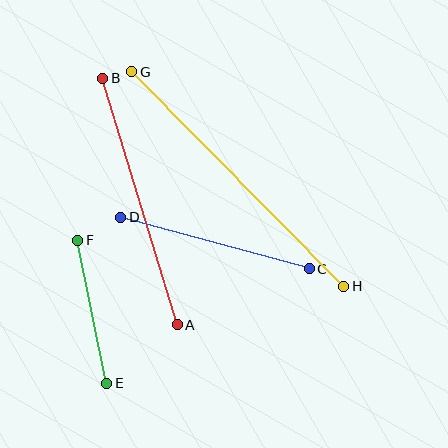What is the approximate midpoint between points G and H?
The midpoint is at approximately (238, 179) pixels.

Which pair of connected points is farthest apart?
Points G and H are farthest apart.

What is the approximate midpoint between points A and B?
The midpoint is at approximately (140, 202) pixels.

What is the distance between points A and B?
The distance is approximately 258 pixels.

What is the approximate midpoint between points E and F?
The midpoint is at approximately (92, 312) pixels.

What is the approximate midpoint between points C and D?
The midpoint is at approximately (215, 243) pixels.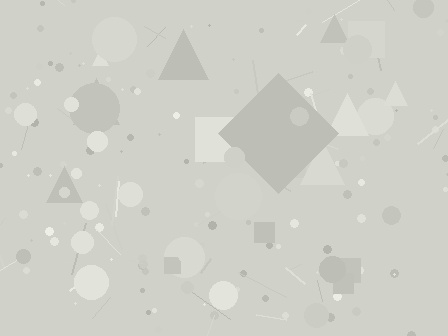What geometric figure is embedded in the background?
A diamond is embedded in the background.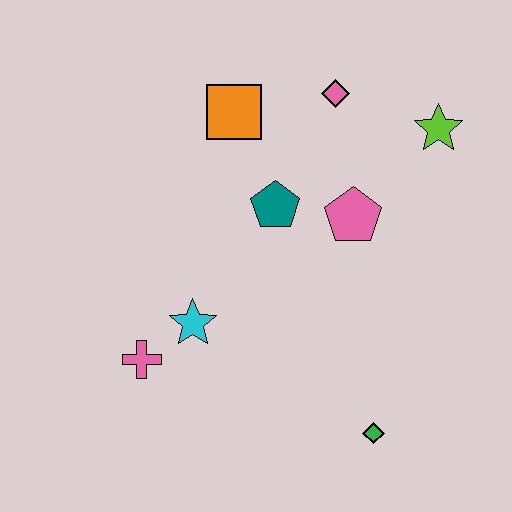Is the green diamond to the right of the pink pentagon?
Yes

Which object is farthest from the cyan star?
The lime star is farthest from the cyan star.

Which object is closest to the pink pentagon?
The teal pentagon is closest to the pink pentagon.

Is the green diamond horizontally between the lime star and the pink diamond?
Yes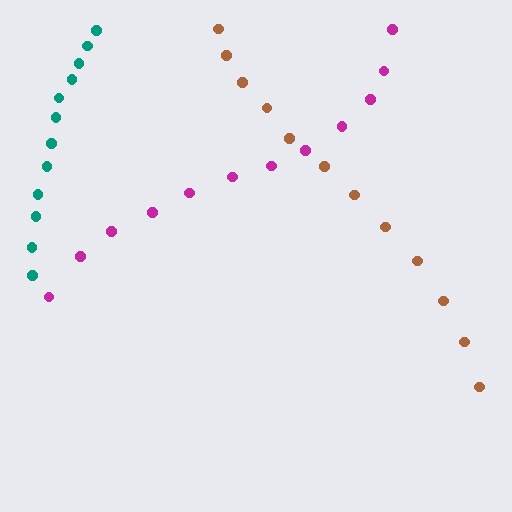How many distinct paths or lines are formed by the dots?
There are 3 distinct paths.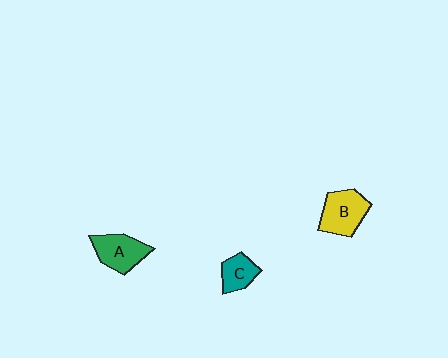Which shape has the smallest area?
Shape C (teal).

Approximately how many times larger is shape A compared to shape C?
Approximately 1.5 times.